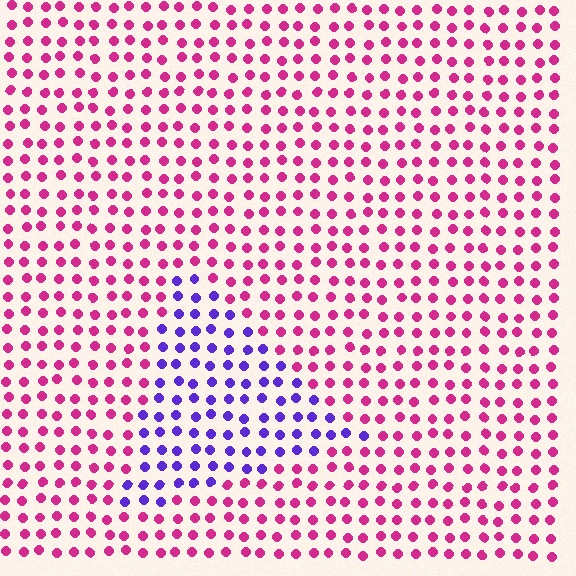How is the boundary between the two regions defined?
The boundary is defined purely by a slight shift in hue (about 67 degrees). Spacing, size, and orientation are identical on both sides.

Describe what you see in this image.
The image is filled with small magenta elements in a uniform arrangement. A triangle-shaped region is visible where the elements are tinted to a slightly different hue, forming a subtle color boundary.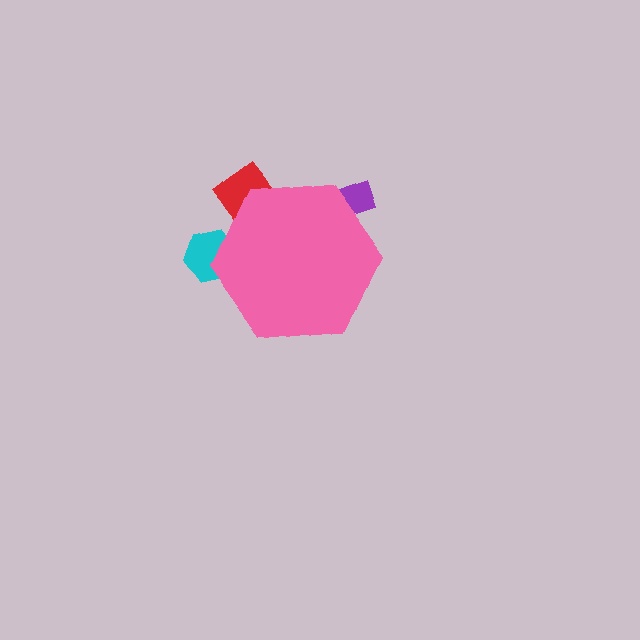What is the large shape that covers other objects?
A pink hexagon.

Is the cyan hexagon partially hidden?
Yes, the cyan hexagon is partially hidden behind the pink hexagon.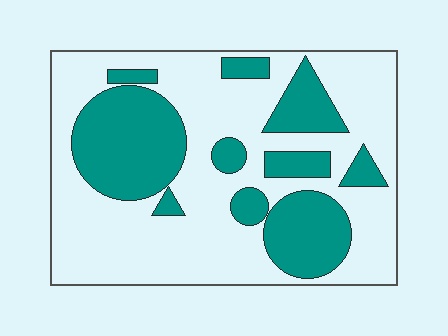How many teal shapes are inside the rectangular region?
10.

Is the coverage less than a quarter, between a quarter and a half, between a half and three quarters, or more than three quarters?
Between a quarter and a half.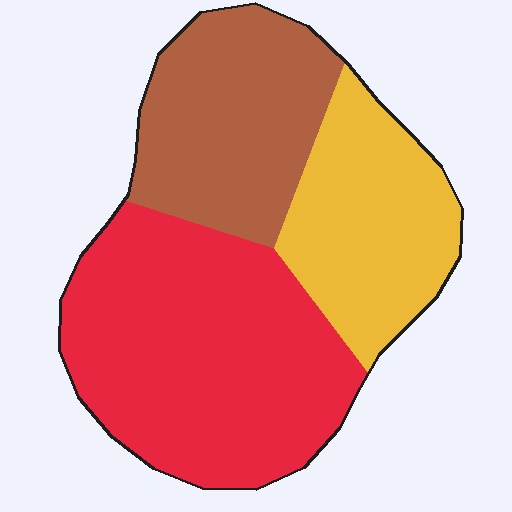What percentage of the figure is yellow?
Yellow takes up about one quarter (1/4) of the figure.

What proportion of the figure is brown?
Brown takes up about one quarter (1/4) of the figure.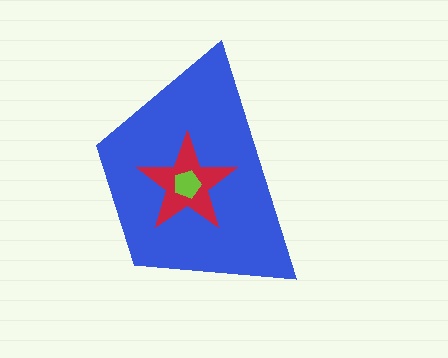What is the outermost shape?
The blue trapezoid.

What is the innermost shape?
The lime pentagon.